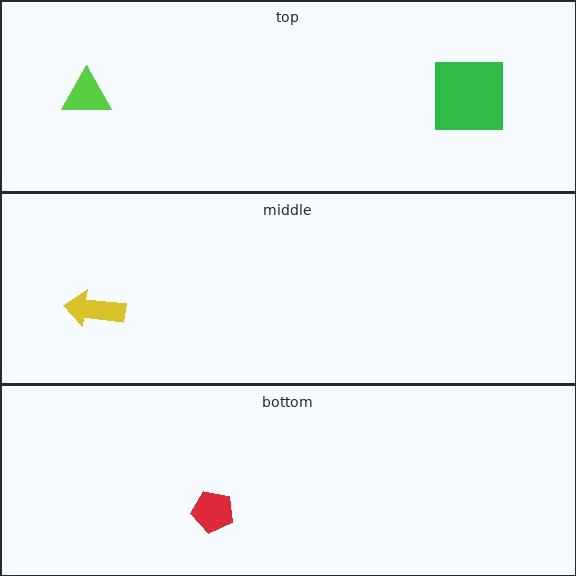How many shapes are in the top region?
2.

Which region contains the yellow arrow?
The middle region.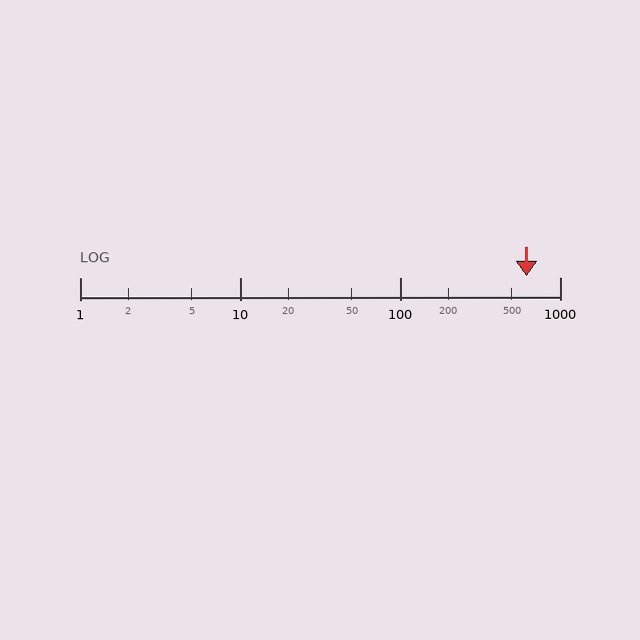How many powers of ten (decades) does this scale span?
The scale spans 3 decades, from 1 to 1000.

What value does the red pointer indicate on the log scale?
The pointer indicates approximately 620.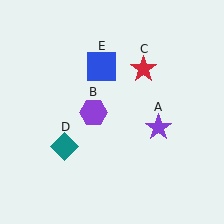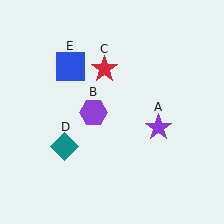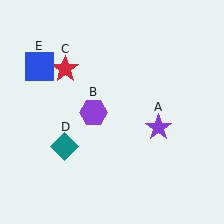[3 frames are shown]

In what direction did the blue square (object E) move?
The blue square (object E) moved left.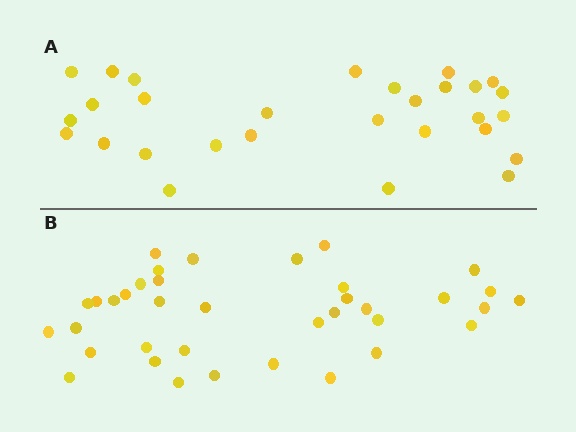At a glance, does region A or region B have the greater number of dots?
Region B (the bottom region) has more dots.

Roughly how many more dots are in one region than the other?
Region B has roughly 8 or so more dots than region A.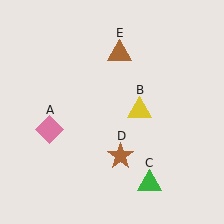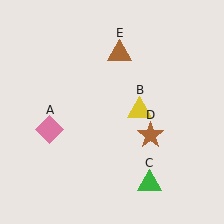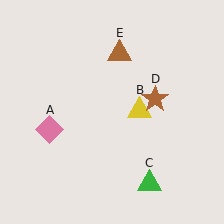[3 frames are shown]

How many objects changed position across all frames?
1 object changed position: brown star (object D).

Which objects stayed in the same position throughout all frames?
Pink diamond (object A) and yellow triangle (object B) and green triangle (object C) and brown triangle (object E) remained stationary.